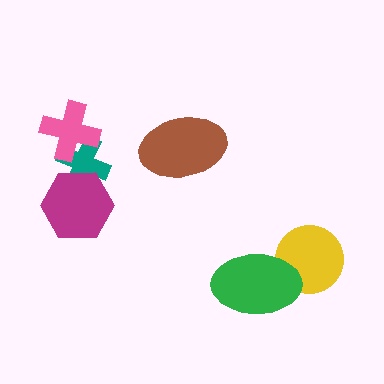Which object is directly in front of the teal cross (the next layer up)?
The pink cross is directly in front of the teal cross.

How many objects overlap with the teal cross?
2 objects overlap with the teal cross.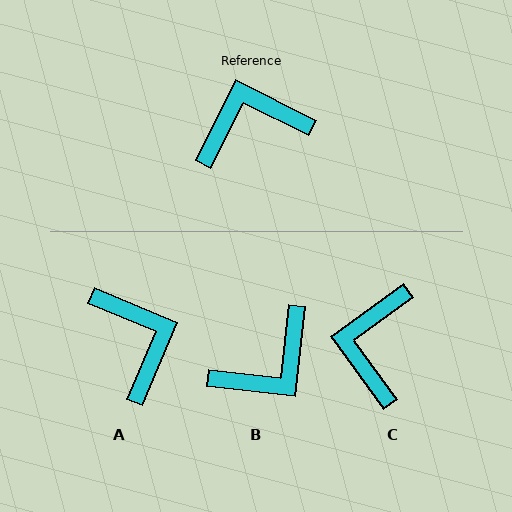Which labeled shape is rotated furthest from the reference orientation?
B, about 160 degrees away.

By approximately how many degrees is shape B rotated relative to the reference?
Approximately 160 degrees clockwise.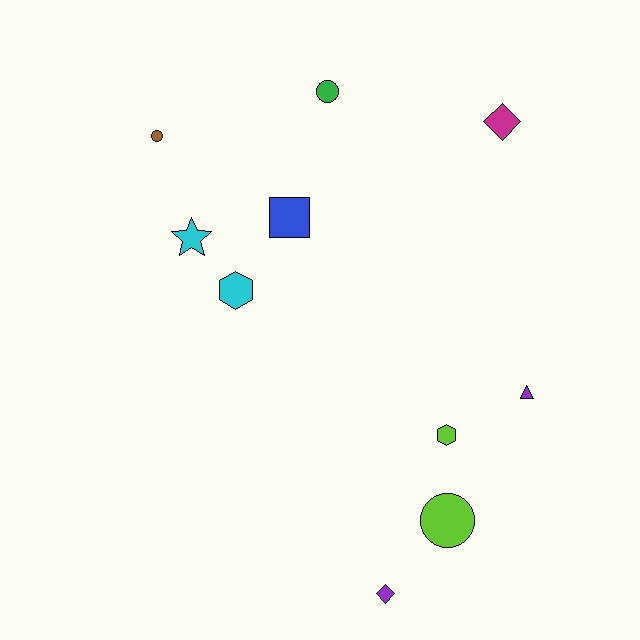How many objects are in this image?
There are 10 objects.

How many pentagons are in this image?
There are no pentagons.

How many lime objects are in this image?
There are 2 lime objects.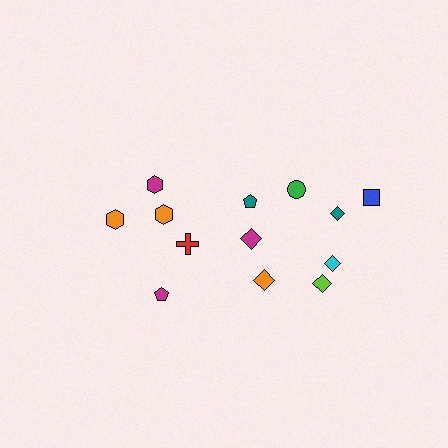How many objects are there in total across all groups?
There are 13 objects.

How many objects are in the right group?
There are 8 objects.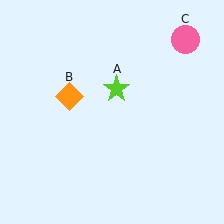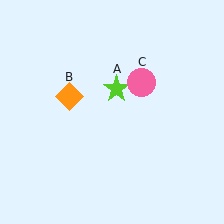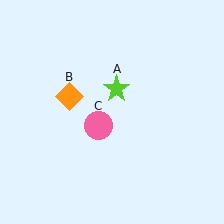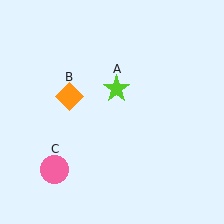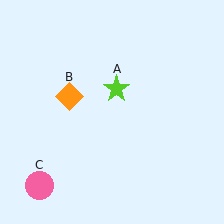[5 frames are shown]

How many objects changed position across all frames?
1 object changed position: pink circle (object C).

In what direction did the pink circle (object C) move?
The pink circle (object C) moved down and to the left.